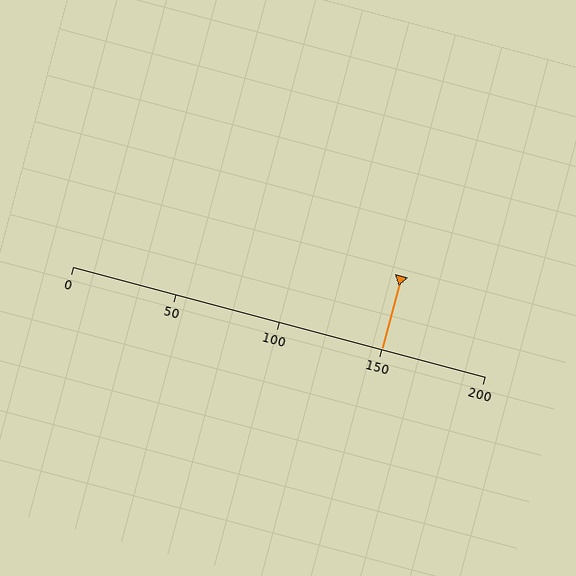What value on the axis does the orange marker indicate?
The marker indicates approximately 150.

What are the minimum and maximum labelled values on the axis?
The axis runs from 0 to 200.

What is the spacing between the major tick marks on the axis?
The major ticks are spaced 50 apart.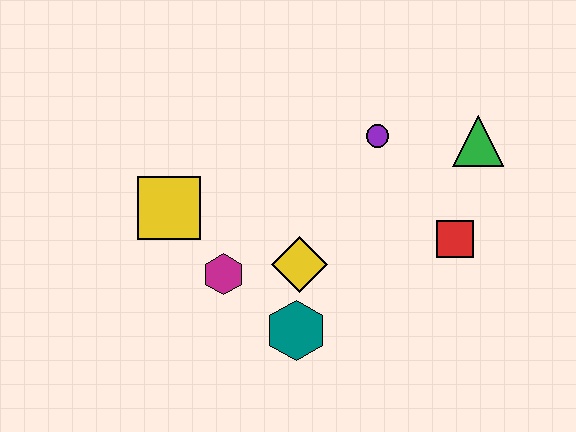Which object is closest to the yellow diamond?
The teal hexagon is closest to the yellow diamond.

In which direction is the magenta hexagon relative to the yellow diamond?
The magenta hexagon is to the left of the yellow diamond.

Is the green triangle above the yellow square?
Yes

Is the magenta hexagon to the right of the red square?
No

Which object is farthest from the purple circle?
The yellow square is farthest from the purple circle.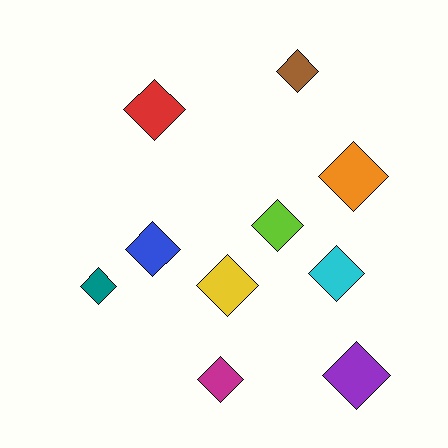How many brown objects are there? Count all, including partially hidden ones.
There is 1 brown object.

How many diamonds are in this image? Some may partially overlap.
There are 10 diamonds.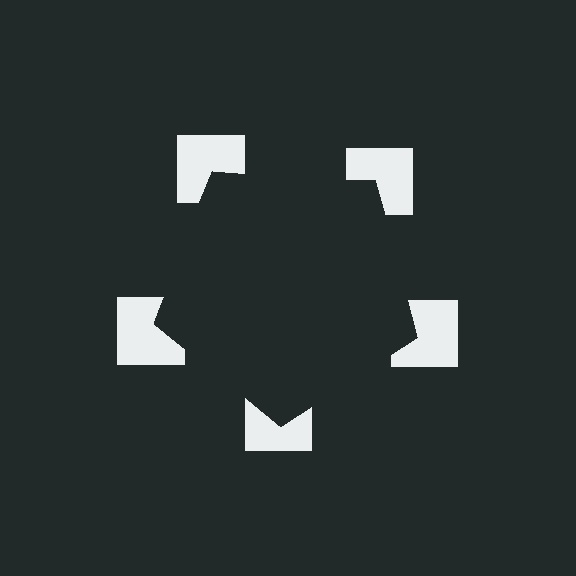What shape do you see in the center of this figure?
An illusory pentagon — its edges are inferred from the aligned wedge cuts in the notched squares, not physically drawn.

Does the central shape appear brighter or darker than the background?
It typically appears slightly darker than the background, even though no actual brightness change is drawn.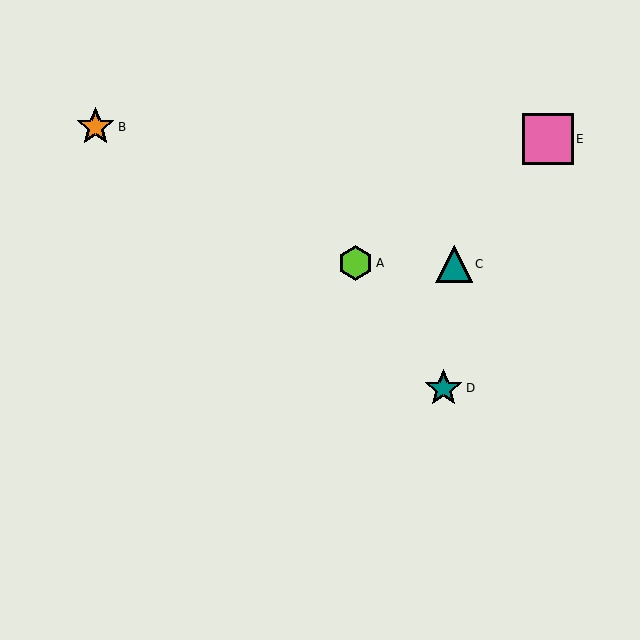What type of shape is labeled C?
Shape C is a teal triangle.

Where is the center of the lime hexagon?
The center of the lime hexagon is at (356, 263).